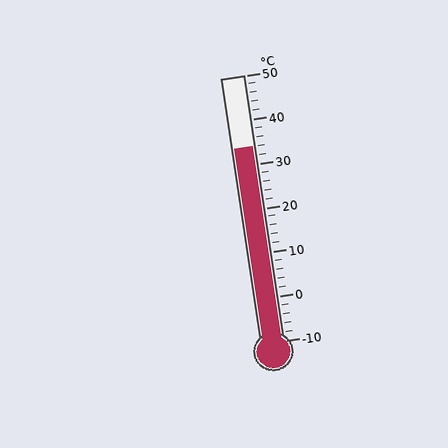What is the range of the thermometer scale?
The thermometer scale ranges from -10°C to 50°C.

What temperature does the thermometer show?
The thermometer shows approximately 34°C.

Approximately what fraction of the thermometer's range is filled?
The thermometer is filled to approximately 75% of its range.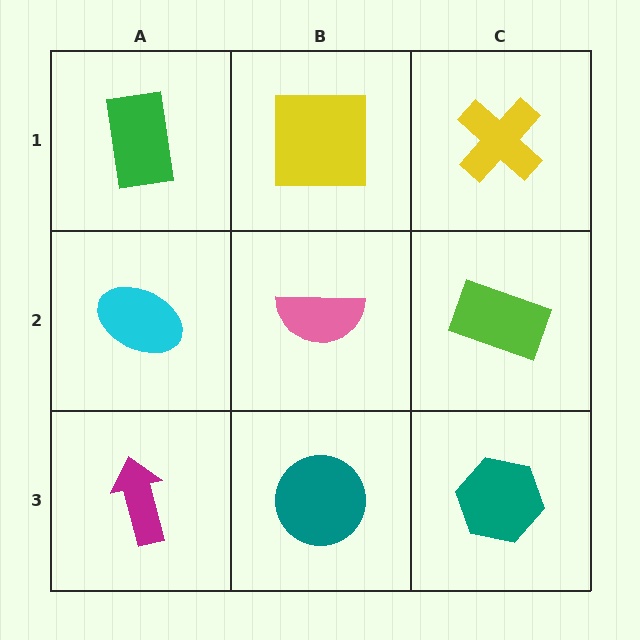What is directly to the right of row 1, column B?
A yellow cross.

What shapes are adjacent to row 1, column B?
A pink semicircle (row 2, column B), a green rectangle (row 1, column A), a yellow cross (row 1, column C).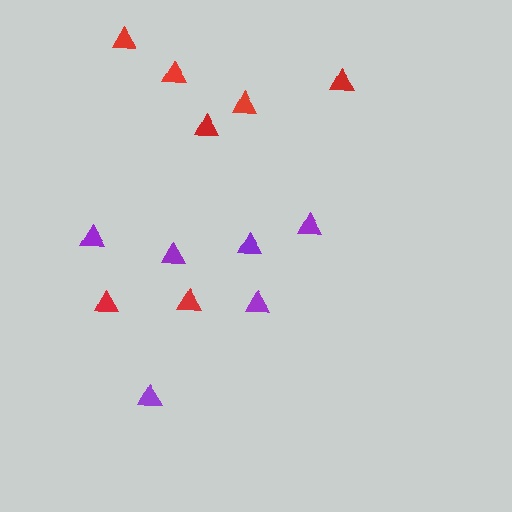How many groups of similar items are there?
There are 2 groups: one group of red triangles (7) and one group of purple triangles (6).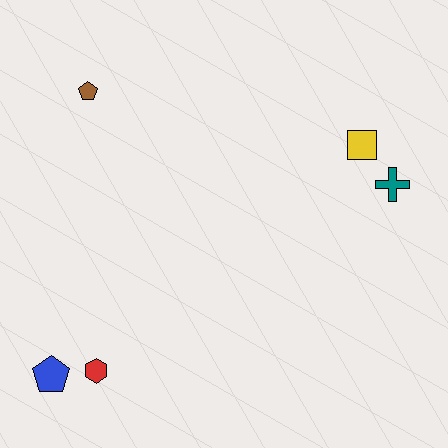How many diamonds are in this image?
There are no diamonds.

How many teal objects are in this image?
There is 1 teal object.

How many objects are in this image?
There are 5 objects.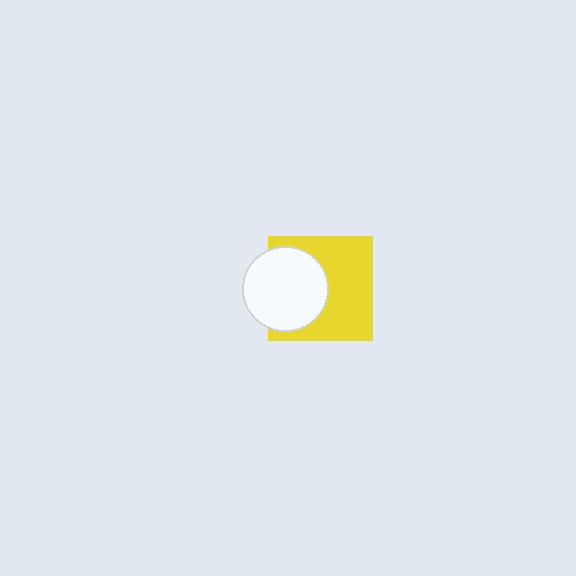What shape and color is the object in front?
The object in front is a white circle.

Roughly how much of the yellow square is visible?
About half of it is visible (roughly 60%).